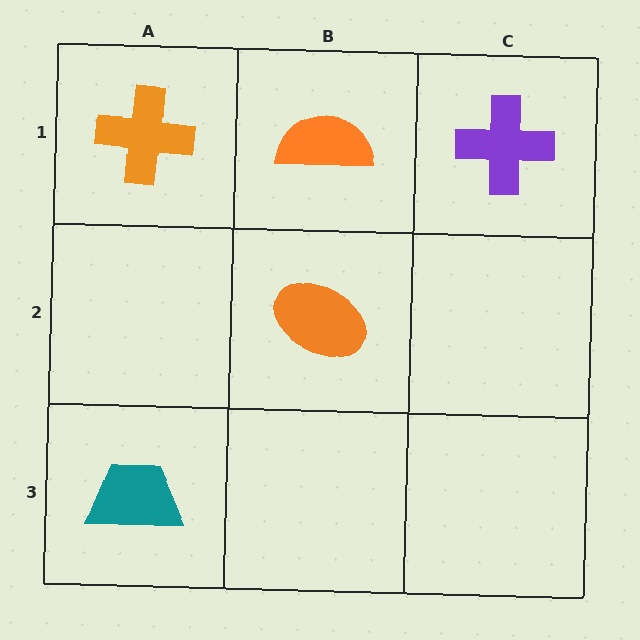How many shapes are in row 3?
1 shape.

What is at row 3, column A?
A teal trapezoid.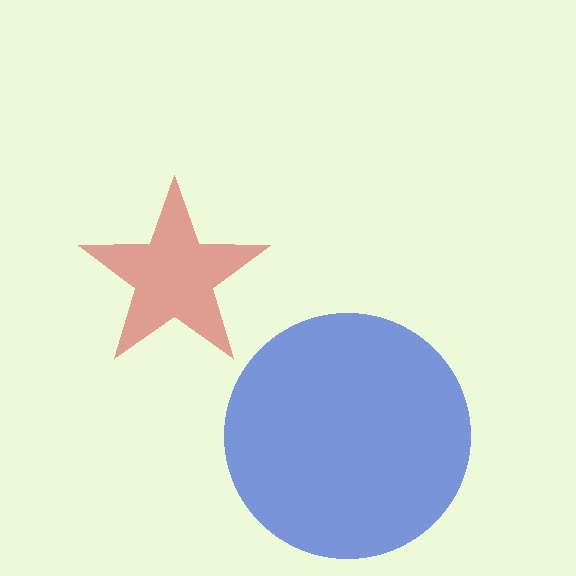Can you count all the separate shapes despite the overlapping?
Yes, there are 2 separate shapes.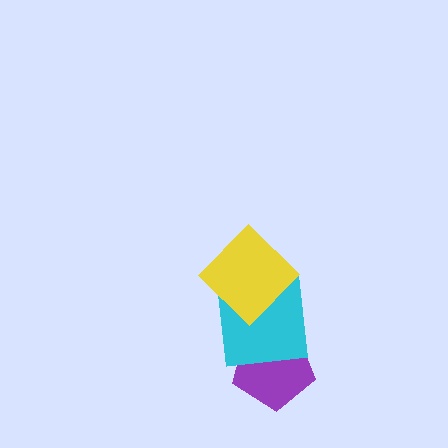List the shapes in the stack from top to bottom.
From top to bottom: the yellow diamond, the cyan square, the purple pentagon.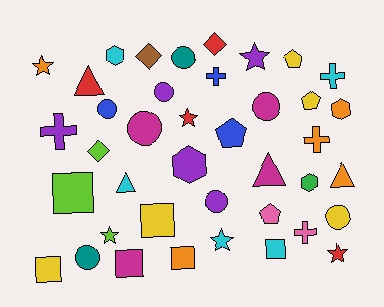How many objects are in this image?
There are 40 objects.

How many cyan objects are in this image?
There are 5 cyan objects.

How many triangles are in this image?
There are 4 triangles.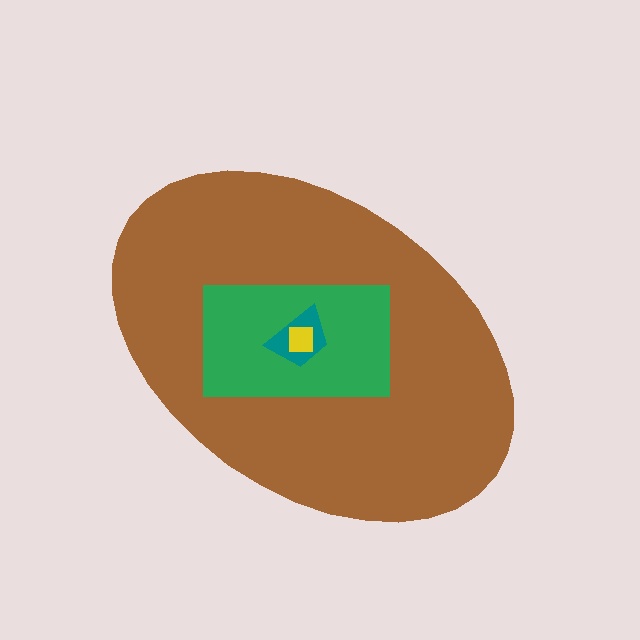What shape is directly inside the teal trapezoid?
The yellow square.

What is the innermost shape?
The yellow square.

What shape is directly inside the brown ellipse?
The green rectangle.